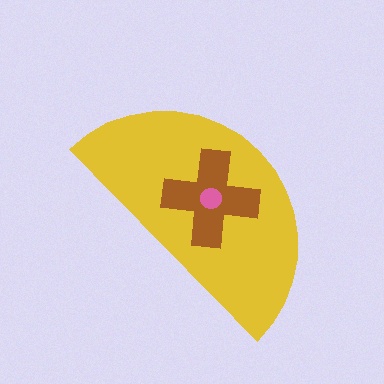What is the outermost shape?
The yellow semicircle.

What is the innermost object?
The pink circle.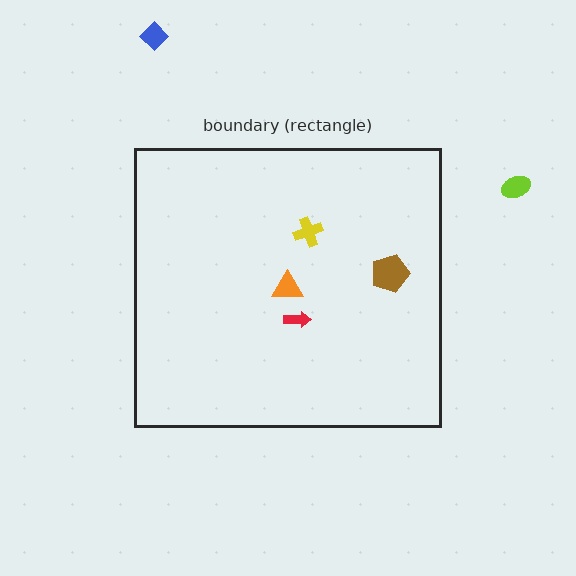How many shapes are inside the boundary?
4 inside, 2 outside.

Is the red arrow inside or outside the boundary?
Inside.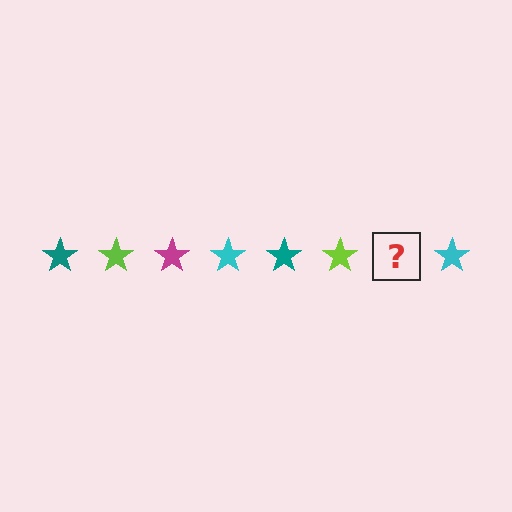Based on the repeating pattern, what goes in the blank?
The blank should be a magenta star.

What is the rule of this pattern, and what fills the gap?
The rule is that the pattern cycles through teal, lime, magenta, cyan stars. The gap should be filled with a magenta star.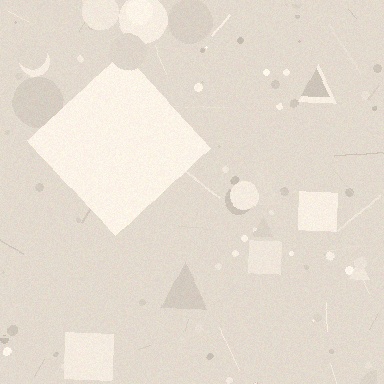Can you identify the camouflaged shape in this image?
The camouflaged shape is a diamond.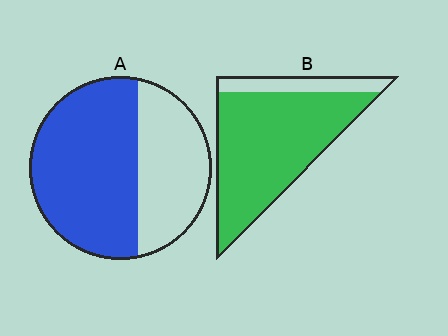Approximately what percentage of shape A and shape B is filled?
A is approximately 60% and B is approximately 85%.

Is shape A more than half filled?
Yes.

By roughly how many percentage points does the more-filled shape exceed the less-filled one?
By roughly 20 percentage points (B over A).